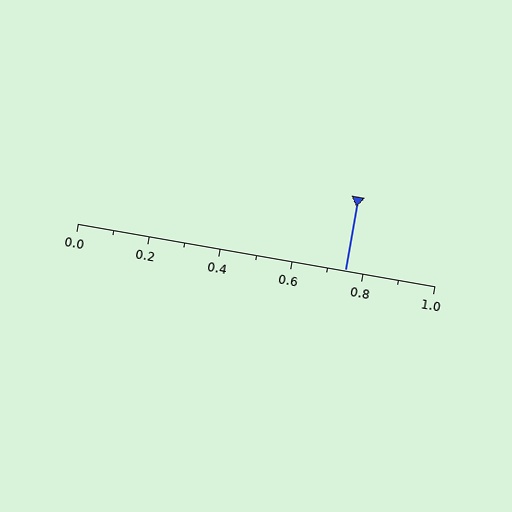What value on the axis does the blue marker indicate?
The marker indicates approximately 0.75.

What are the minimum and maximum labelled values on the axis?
The axis runs from 0.0 to 1.0.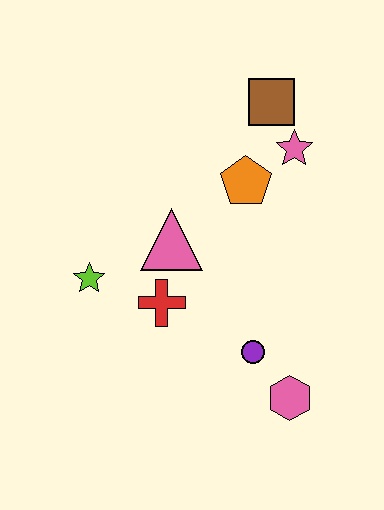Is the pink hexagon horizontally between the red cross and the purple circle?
No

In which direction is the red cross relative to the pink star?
The red cross is below the pink star.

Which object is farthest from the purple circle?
The brown square is farthest from the purple circle.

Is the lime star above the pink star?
No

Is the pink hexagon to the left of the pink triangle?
No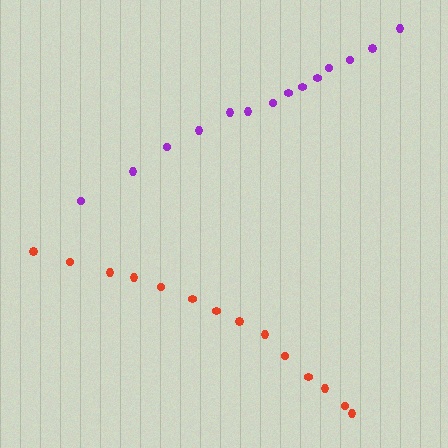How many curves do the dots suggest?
There are 2 distinct paths.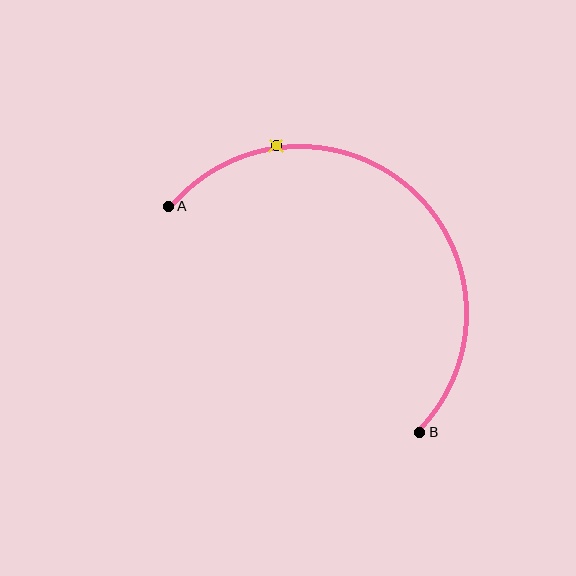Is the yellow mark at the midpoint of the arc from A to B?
No. The yellow mark lies on the arc but is closer to endpoint A. The arc midpoint would be at the point on the curve equidistant along the arc from both A and B.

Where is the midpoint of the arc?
The arc midpoint is the point on the curve farthest from the straight line joining A and B. It sits above and to the right of that line.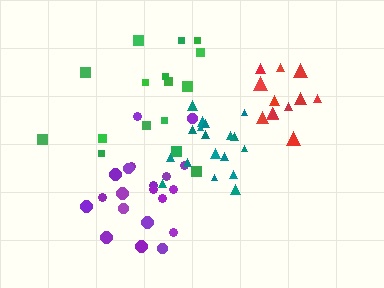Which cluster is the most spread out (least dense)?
Green.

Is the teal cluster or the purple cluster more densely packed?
Teal.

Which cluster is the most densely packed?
Red.